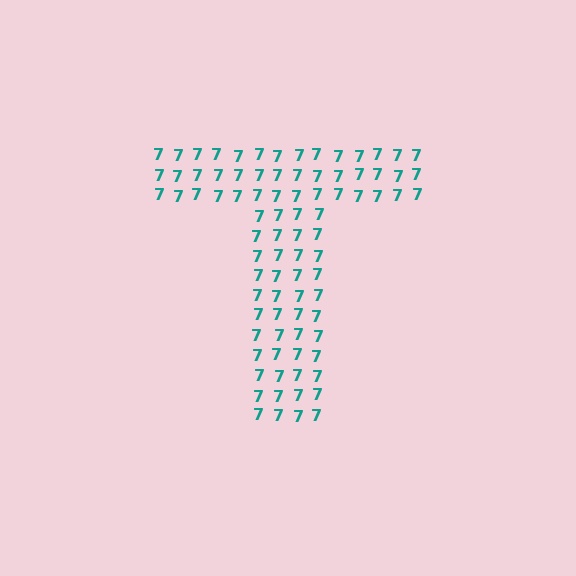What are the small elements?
The small elements are digit 7's.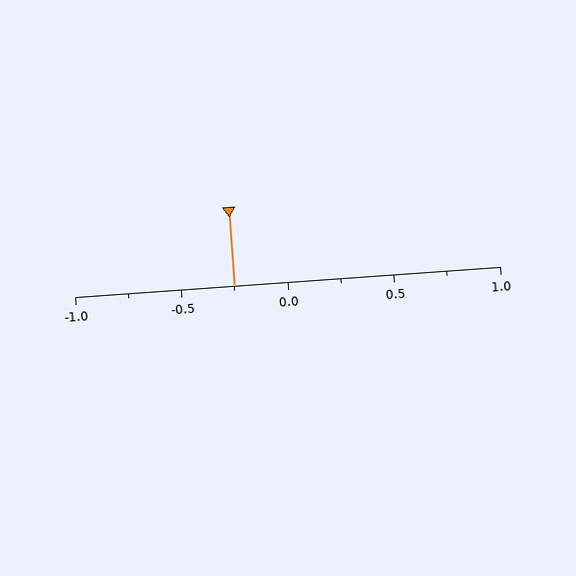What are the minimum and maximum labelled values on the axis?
The axis runs from -1.0 to 1.0.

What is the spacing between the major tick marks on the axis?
The major ticks are spaced 0.5 apart.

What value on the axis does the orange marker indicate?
The marker indicates approximately -0.25.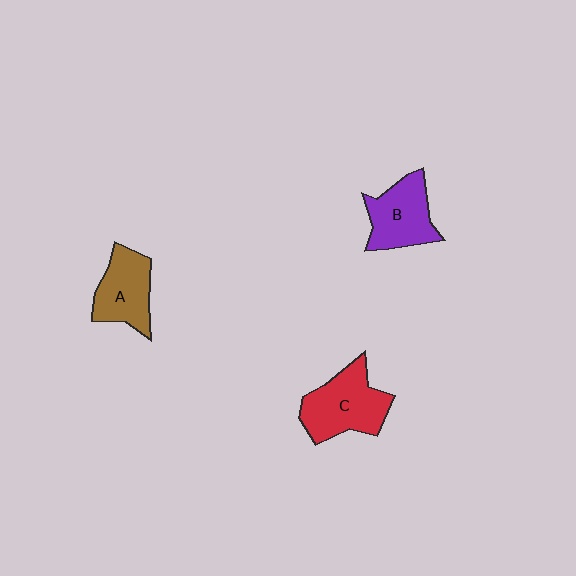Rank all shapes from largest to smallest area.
From largest to smallest: C (red), B (purple), A (brown).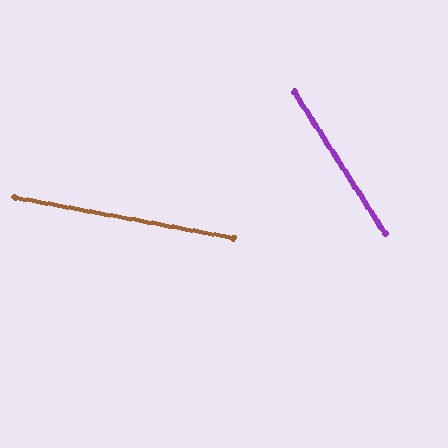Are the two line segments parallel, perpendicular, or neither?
Neither parallel nor perpendicular — they differ by about 47°.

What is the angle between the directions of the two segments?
Approximately 47 degrees.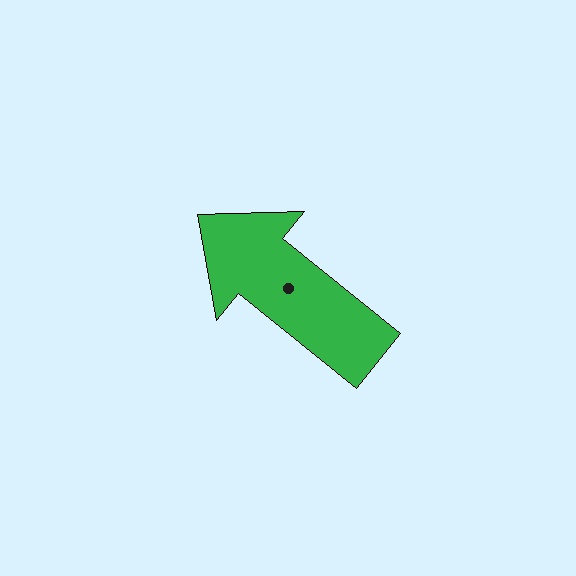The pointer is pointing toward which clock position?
Roughly 10 o'clock.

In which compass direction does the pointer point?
Northwest.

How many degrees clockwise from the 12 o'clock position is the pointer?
Approximately 309 degrees.